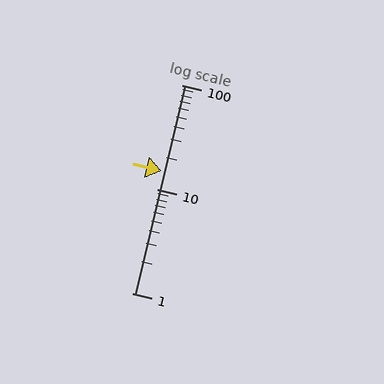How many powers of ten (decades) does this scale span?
The scale spans 2 decades, from 1 to 100.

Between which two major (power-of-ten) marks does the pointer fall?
The pointer is between 10 and 100.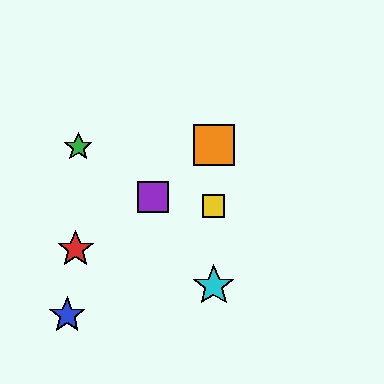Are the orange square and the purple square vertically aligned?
No, the orange square is at x≈214 and the purple square is at x≈153.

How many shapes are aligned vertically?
3 shapes (the yellow square, the orange square, the cyan star) are aligned vertically.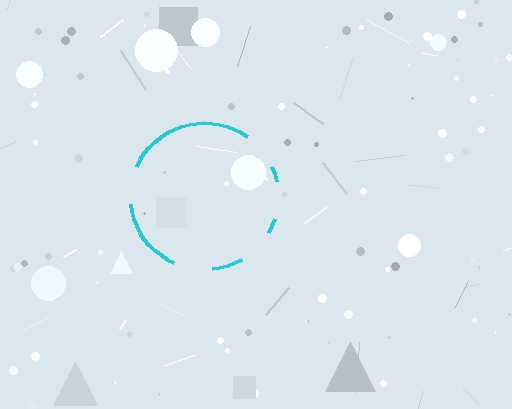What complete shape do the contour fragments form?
The contour fragments form a circle.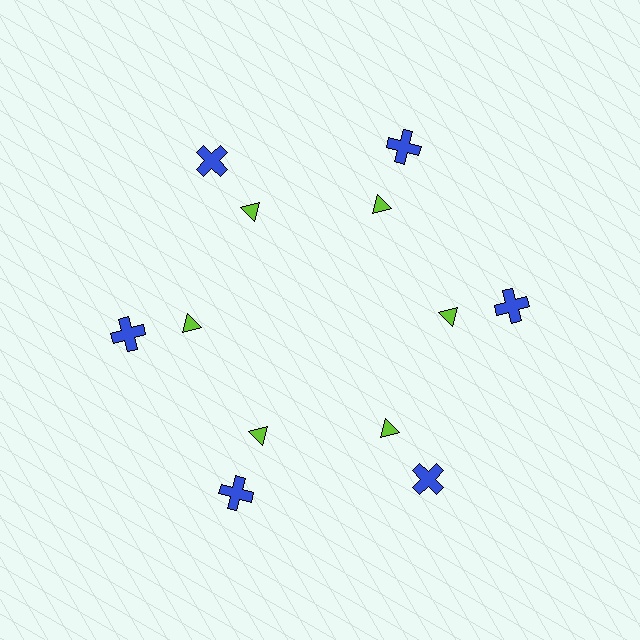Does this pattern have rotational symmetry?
Yes, this pattern has 6-fold rotational symmetry. It looks the same after rotating 60 degrees around the center.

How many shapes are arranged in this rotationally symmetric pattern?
There are 12 shapes, arranged in 6 groups of 2.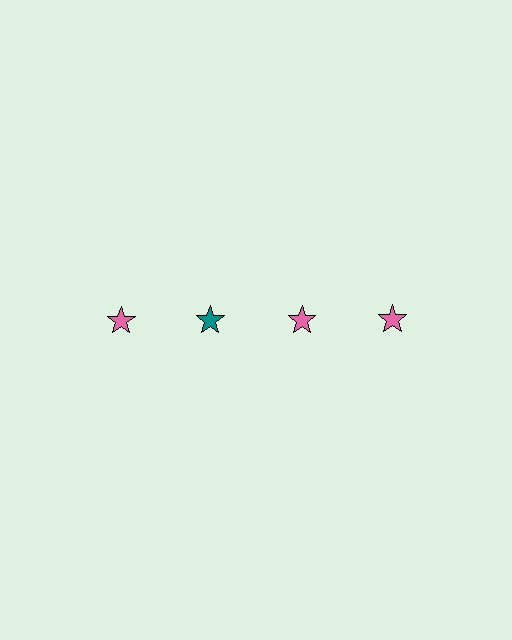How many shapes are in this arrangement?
There are 4 shapes arranged in a grid pattern.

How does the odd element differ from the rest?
It has a different color: teal instead of pink.